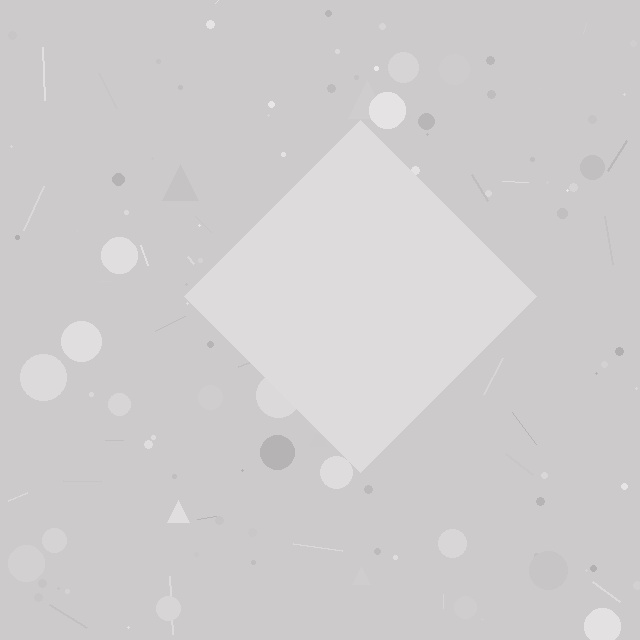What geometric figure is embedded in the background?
A diamond is embedded in the background.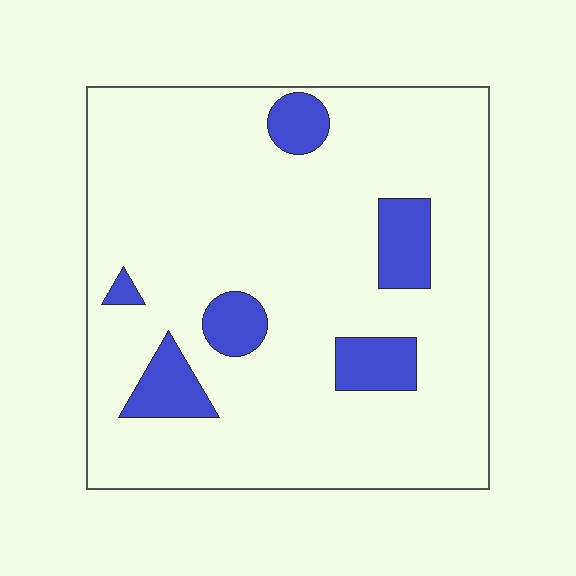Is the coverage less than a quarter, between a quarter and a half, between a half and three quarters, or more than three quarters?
Less than a quarter.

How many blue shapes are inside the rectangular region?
6.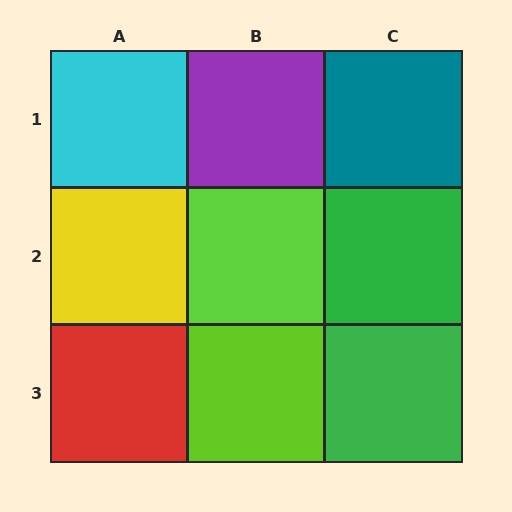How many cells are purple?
1 cell is purple.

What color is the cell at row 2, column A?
Yellow.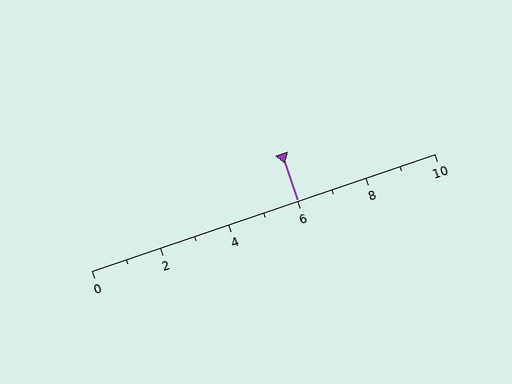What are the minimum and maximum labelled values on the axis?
The axis runs from 0 to 10.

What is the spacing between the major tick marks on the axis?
The major ticks are spaced 2 apart.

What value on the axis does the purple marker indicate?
The marker indicates approximately 6.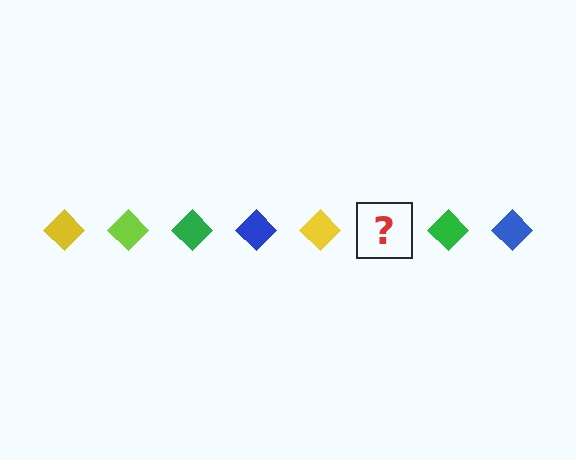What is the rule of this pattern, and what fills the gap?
The rule is that the pattern cycles through yellow, lime, green, blue diamonds. The gap should be filled with a lime diamond.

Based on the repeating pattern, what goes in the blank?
The blank should be a lime diamond.